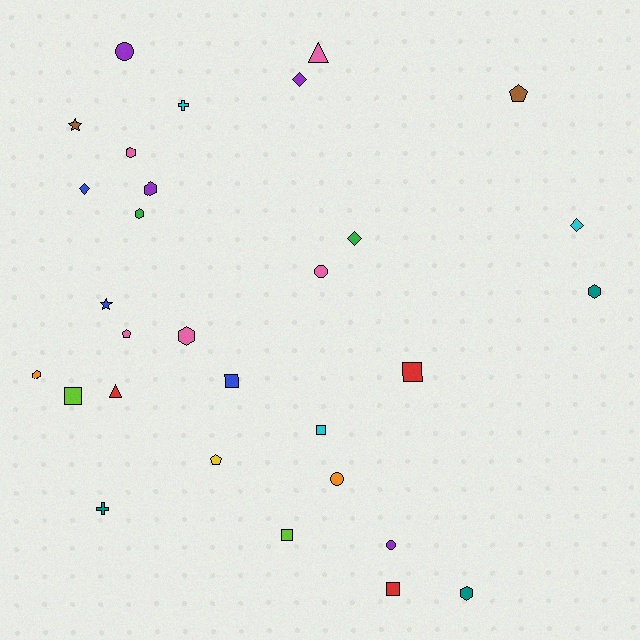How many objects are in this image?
There are 30 objects.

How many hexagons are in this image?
There are 7 hexagons.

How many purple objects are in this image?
There are 4 purple objects.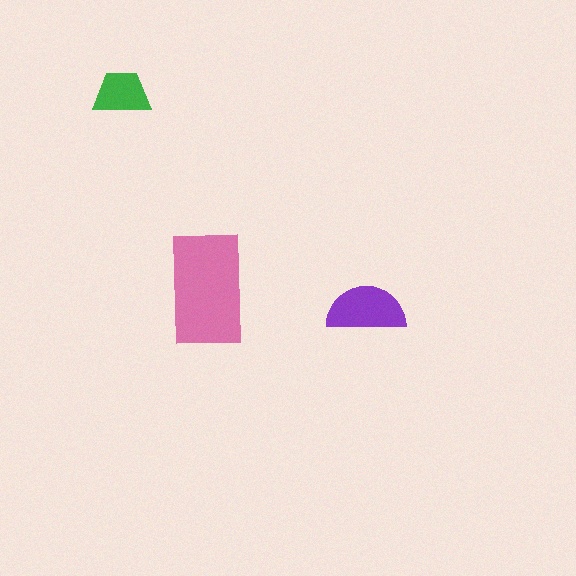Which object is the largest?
The pink rectangle.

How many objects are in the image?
There are 3 objects in the image.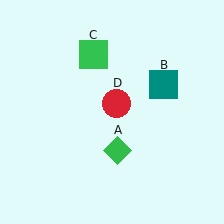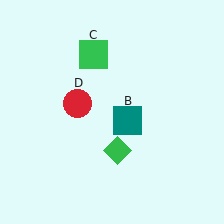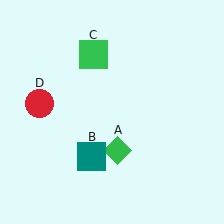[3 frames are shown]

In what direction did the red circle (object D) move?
The red circle (object D) moved left.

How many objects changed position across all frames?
2 objects changed position: teal square (object B), red circle (object D).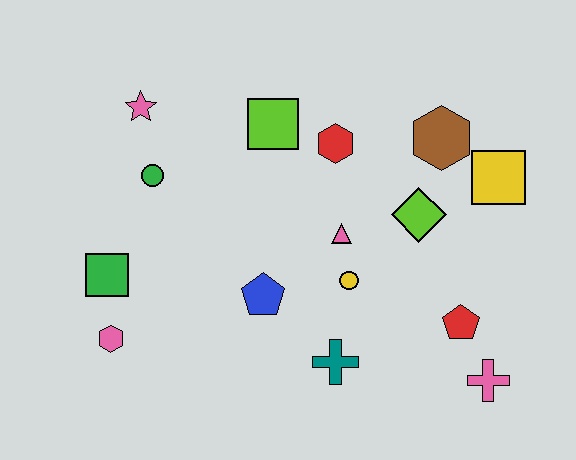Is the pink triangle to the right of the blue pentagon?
Yes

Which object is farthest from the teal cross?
The pink star is farthest from the teal cross.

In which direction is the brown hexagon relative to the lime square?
The brown hexagon is to the right of the lime square.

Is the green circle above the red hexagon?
No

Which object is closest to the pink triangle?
The yellow circle is closest to the pink triangle.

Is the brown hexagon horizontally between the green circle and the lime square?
No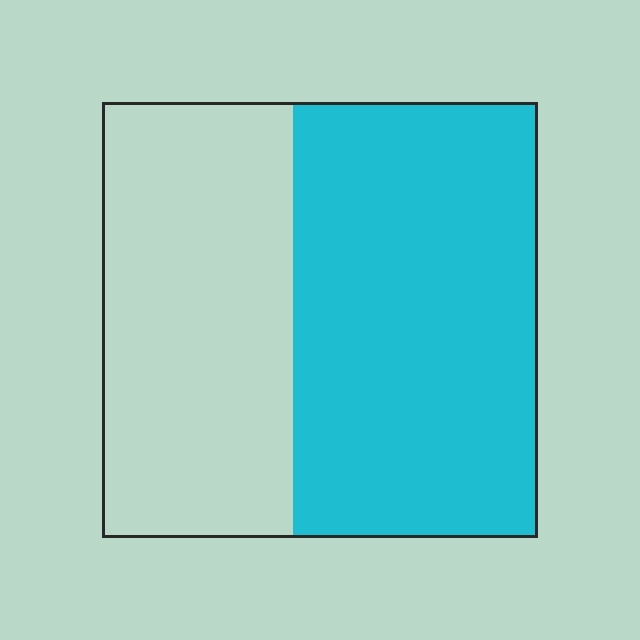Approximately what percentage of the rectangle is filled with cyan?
Approximately 55%.